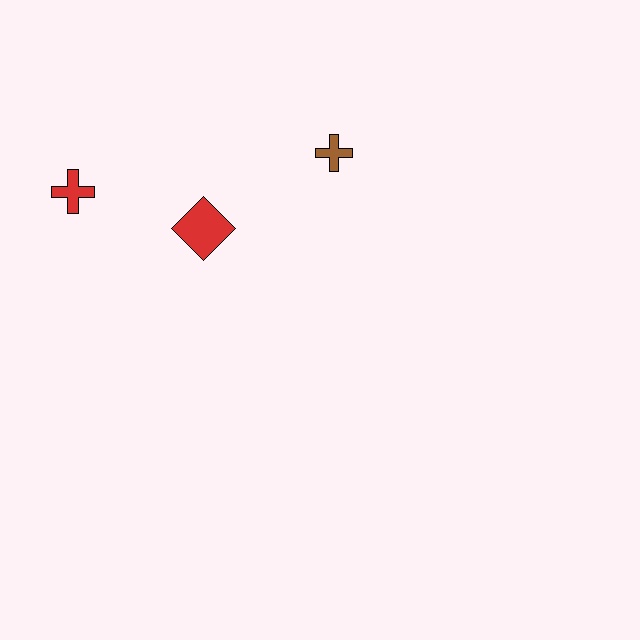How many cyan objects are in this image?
There are no cyan objects.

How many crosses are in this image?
There are 2 crosses.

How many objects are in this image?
There are 3 objects.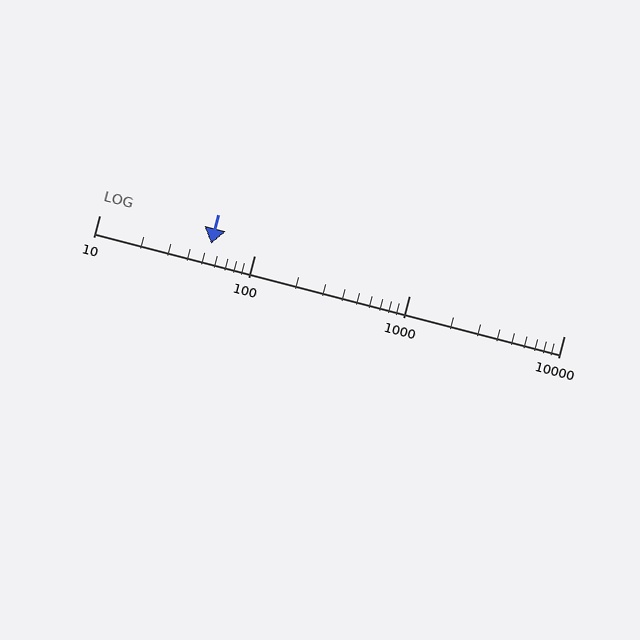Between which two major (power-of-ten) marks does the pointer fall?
The pointer is between 10 and 100.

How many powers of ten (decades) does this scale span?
The scale spans 3 decades, from 10 to 10000.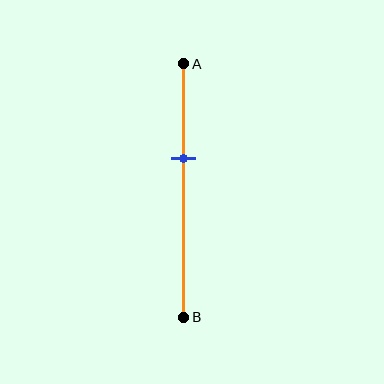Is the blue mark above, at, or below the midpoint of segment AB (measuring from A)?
The blue mark is above the midpoint of segment AB.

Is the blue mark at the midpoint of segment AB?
No, the mark is at about 35% from A, not at the 50% midpoint.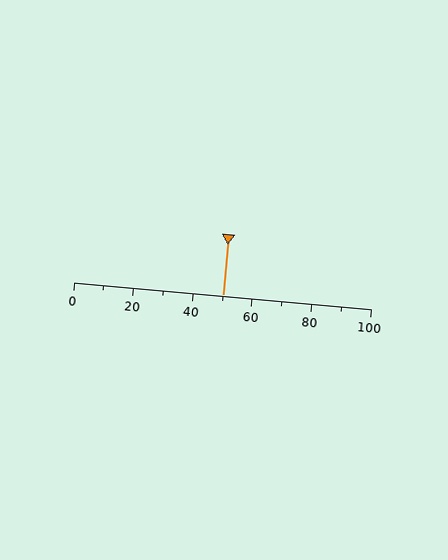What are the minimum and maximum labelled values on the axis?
The axis runs from 0 to 100.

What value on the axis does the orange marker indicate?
The marker indicates approximately 50.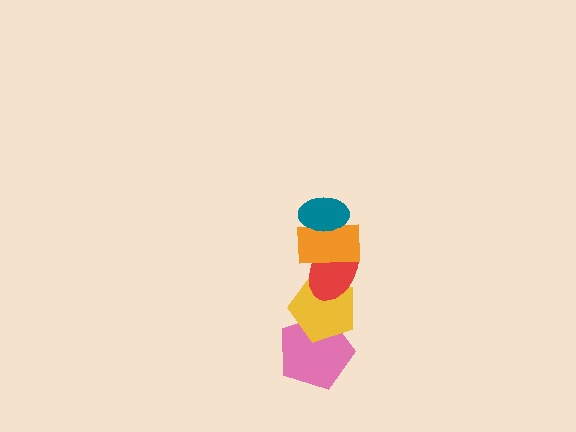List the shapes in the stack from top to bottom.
From top to bottom: the teal ellipse, the orange rectangle, the red ellipse, the yellow pentagon, the pink pentagon.